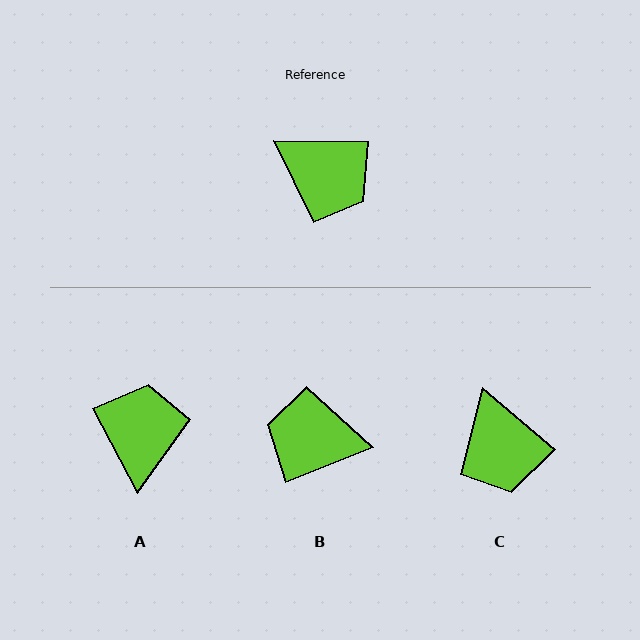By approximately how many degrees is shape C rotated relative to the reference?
Approximately 40 degrees clockwise.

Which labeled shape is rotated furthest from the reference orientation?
B, about 158 degrees away.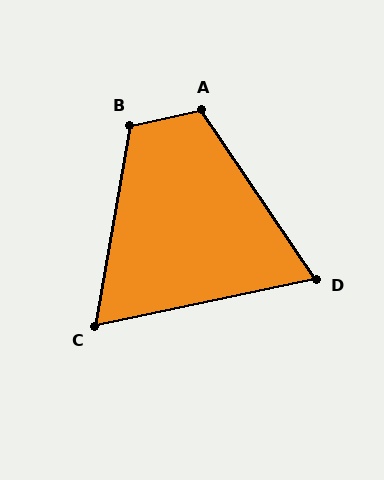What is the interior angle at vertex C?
Approximately 68 degrees (acute).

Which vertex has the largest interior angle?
B, at approximately 112 degrees.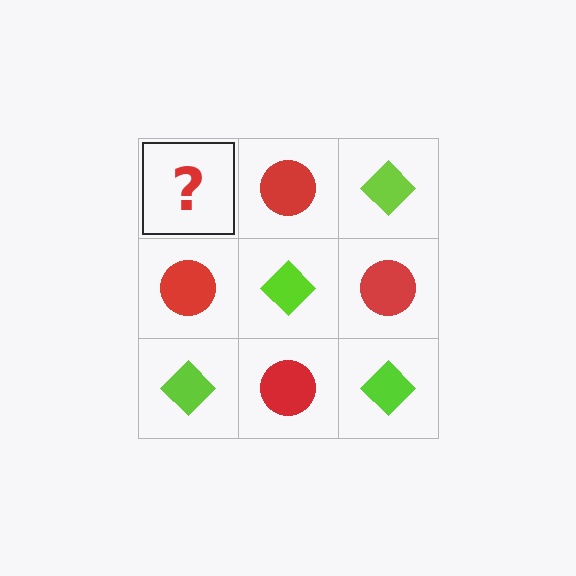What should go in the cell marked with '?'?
The missing cell should contain a lime diamond.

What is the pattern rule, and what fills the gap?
The rule is that it alternates lime diamond and red circle in a checkerboard pattern. The gap should be filled with a lime diamond.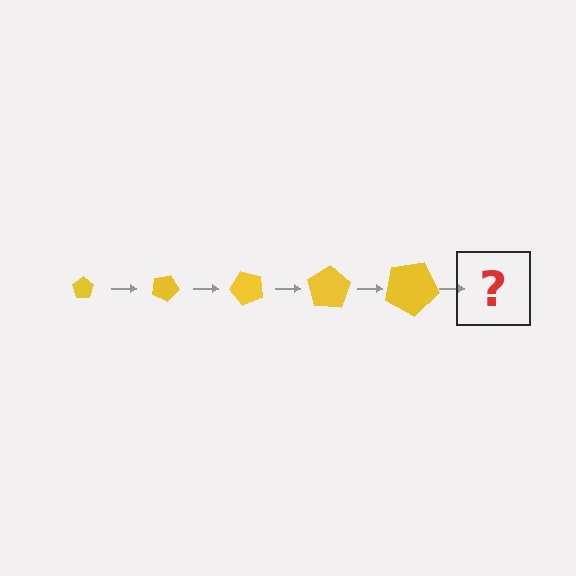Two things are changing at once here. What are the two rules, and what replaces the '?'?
The two rules are that the pentagon grows larger each step and it rotates 25 degrees each step. The '?' should be a pentagon, larger than the previous one and rotated 125 degrees from the start.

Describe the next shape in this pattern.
It should be a pentagon, larger than the previous one and rotated 125 degrees from the start.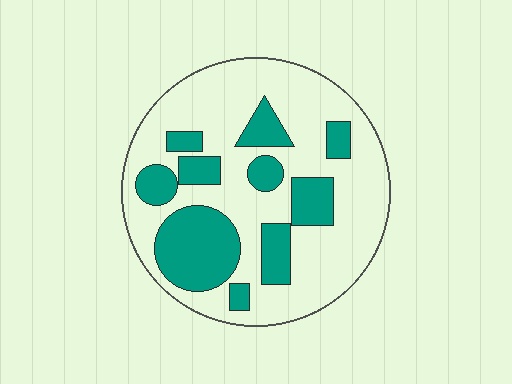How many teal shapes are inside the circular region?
10.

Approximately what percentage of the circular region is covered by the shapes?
Approximately 30%.